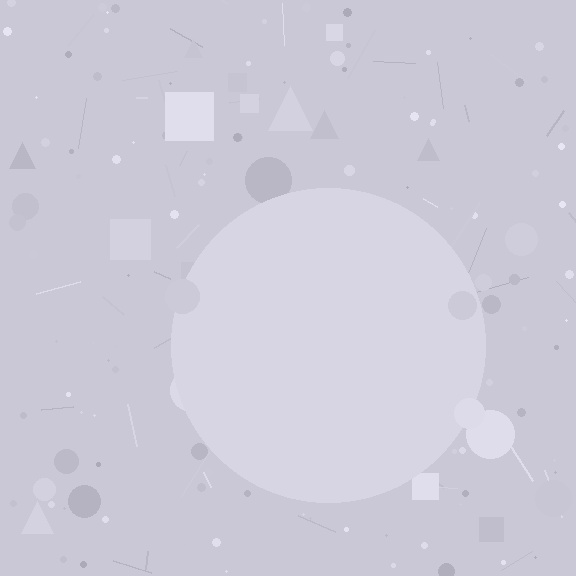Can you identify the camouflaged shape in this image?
The camouflaged shape is a circle.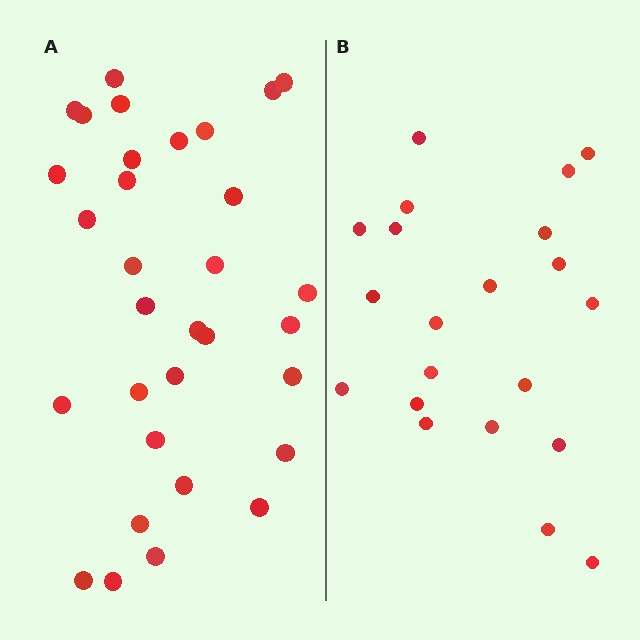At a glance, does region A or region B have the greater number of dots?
Region A (the left region) has more dots.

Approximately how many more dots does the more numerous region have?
Region A has roughly 12 or so more dots than region B.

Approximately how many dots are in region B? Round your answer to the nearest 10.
About 20 dots. (The exact count is 21, which rounds to 20.)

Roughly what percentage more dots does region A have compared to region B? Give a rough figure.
About 50% more.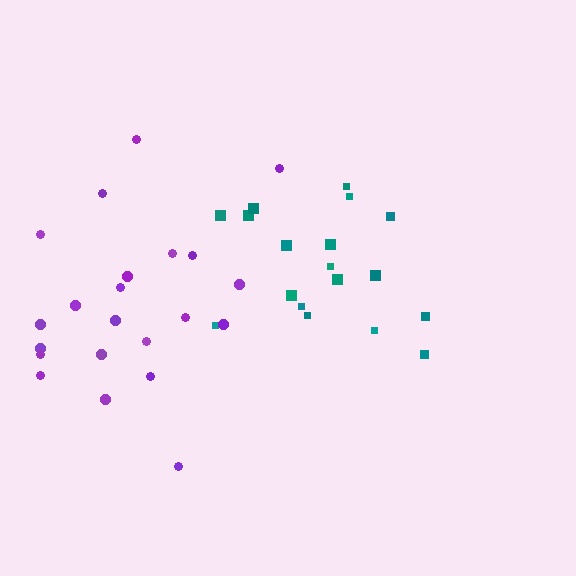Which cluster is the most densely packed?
Purple.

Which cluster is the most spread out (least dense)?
Teal.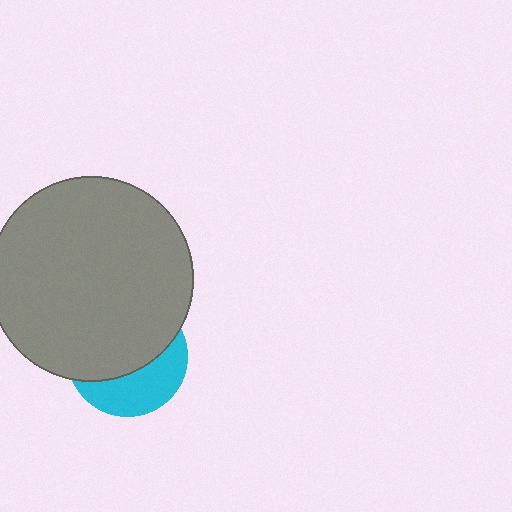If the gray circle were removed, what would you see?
You would see the complete cyan circle.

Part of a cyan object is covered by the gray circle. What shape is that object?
It is a circle.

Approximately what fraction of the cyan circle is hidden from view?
Roughly 62% of the cyan circle is hidden behind the gray circle.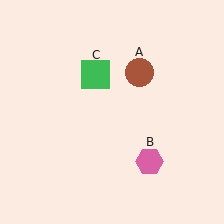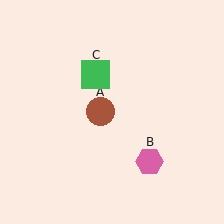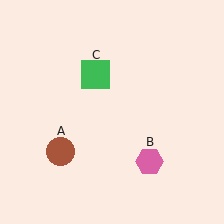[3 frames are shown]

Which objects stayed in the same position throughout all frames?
Pink hexagon (object B) and green square (object C) remained stationary.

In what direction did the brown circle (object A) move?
The brown circle (object A) moved down and to the left.